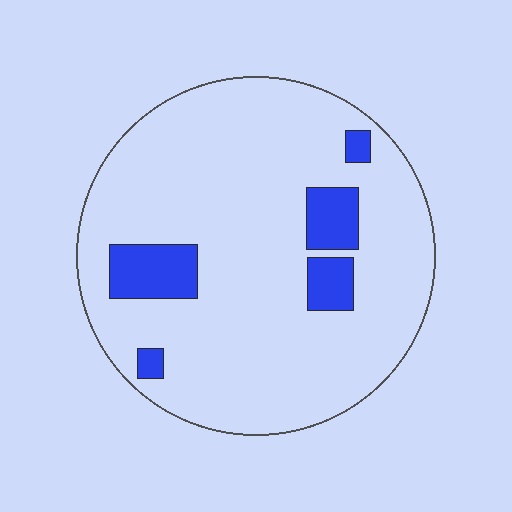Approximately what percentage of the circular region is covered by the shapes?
Approximately 10%.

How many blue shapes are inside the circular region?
5.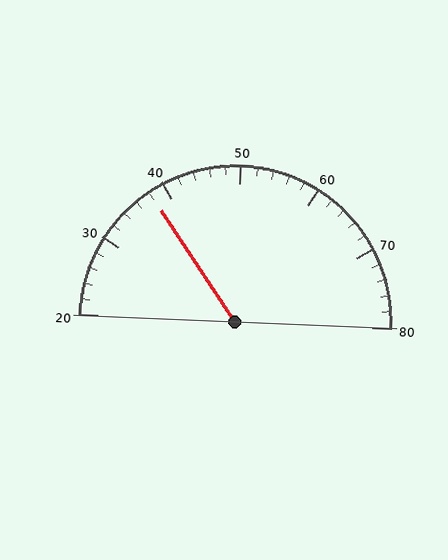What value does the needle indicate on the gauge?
The needle indicates approximately 38.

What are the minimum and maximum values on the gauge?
The gauge ranges from 20 to 80.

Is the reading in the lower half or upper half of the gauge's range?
The reading is in the lower half of the range (20 to 80).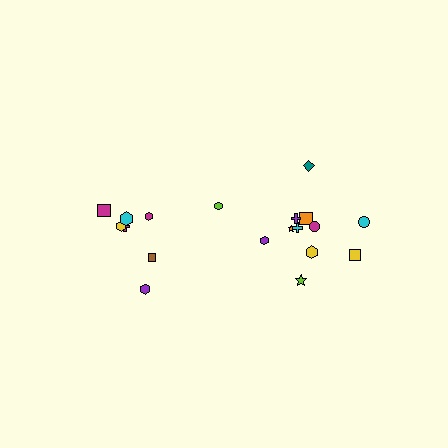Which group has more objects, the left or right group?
The right group.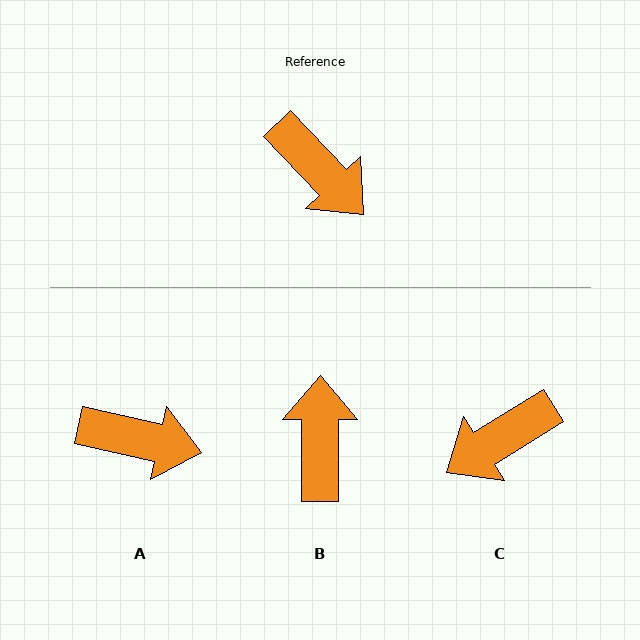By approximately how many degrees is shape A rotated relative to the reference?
Approximately 34 degrees counter-clockwise.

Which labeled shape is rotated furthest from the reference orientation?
B, about 136 degrees away.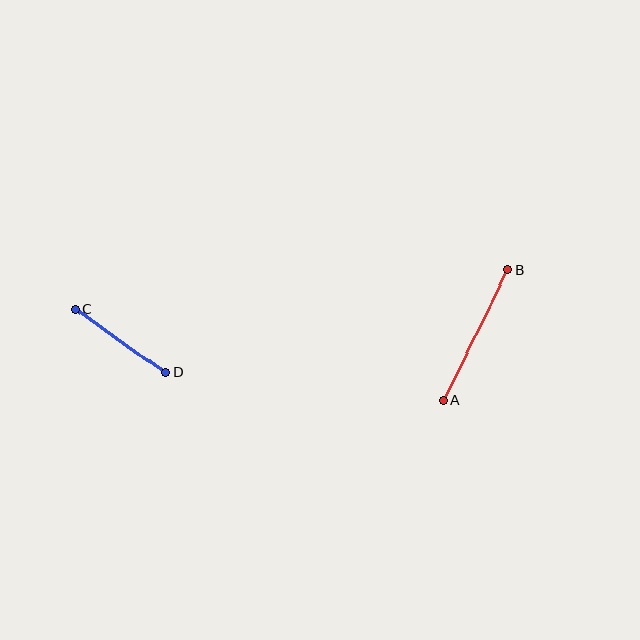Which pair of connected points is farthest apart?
Points A and B are farthest apart.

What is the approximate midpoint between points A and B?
The midpoint is at approximately (476, 335) pixels.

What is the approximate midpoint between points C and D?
The midpoint is at approximately (120, 341) pixels.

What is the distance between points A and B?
The distance is approximately 145 pixels.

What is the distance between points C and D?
The distance is approximately 110 pixels.